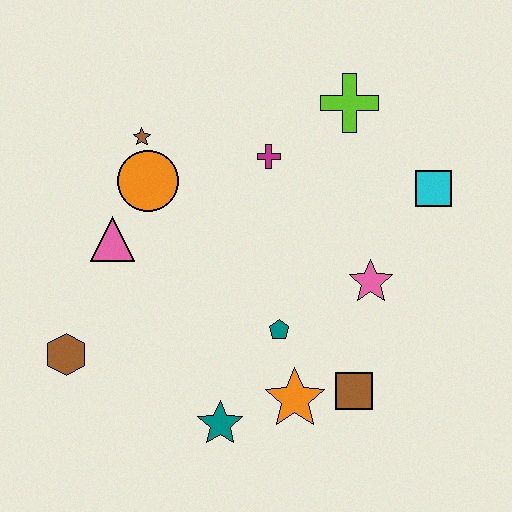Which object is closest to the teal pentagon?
The orange star is closest to the teal pentagon.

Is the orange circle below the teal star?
No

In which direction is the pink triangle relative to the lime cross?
The pink triangle is to the left of the lime cross.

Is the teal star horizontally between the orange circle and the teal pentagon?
Yes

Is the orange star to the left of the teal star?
No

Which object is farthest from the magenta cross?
The brown hexagon is farthest from the magenta cross.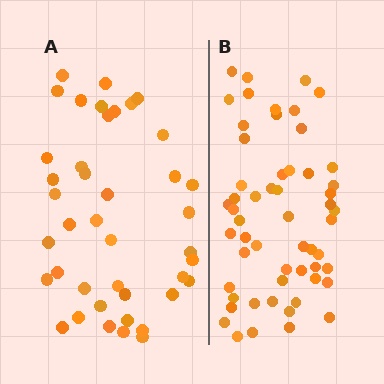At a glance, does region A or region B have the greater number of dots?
Region B (the right region) has more dots.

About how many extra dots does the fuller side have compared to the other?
Region B has approximately 15 more dots than region A.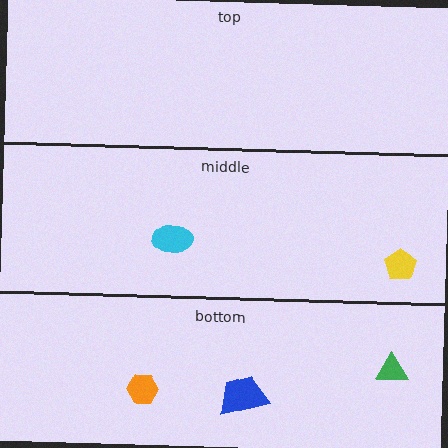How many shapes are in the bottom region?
3.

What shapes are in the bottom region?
The green triangle, the orange hexagon, the blue trapezoid.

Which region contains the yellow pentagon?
The middle region.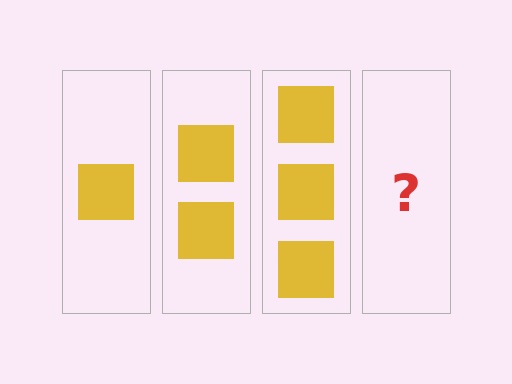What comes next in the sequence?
The next element should be 4 squares.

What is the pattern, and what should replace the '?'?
The pattern is that each step adds one more square. The '?' should be 4 squares.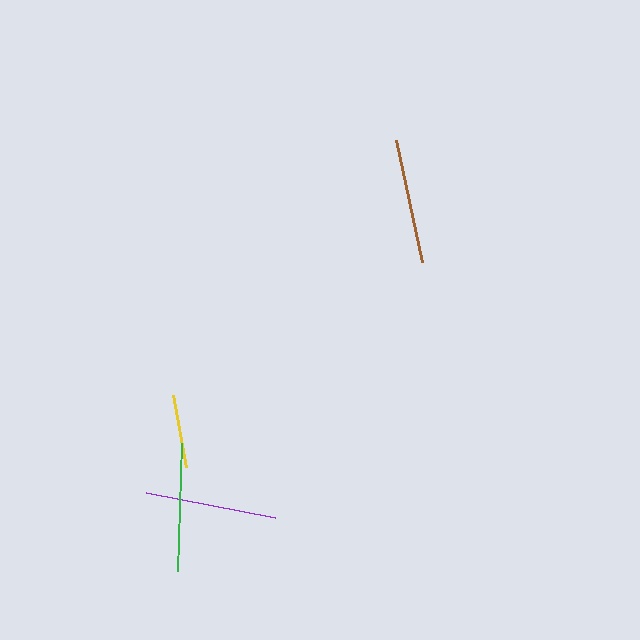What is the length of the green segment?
The green segment is approximately 127 pixels long.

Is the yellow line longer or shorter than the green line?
The green line is longer than the yellow line.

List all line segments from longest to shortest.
From longest to shortest: purple, green, brown, yellow.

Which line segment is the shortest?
The yellow line is the shortest at approximately 73 pixels.